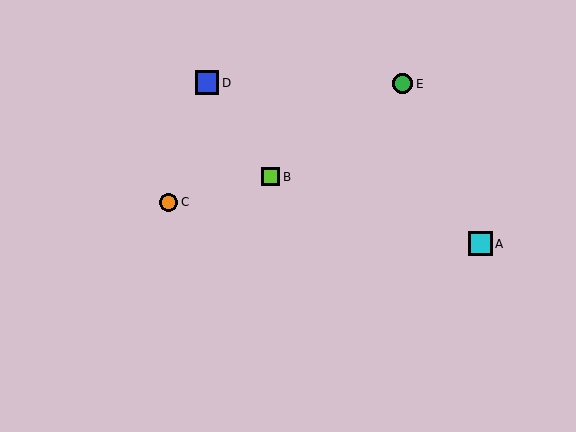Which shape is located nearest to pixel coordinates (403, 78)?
The green circle (labeled E) at (402, 84) is nearest to that location.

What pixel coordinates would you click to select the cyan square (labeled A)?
Click at (480, 244) to select the cyan square A.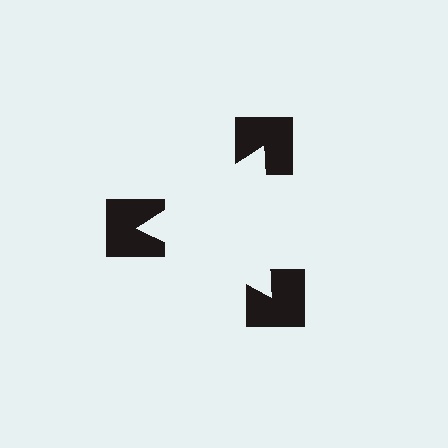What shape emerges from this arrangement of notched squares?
An illusory triangle — its edges are inferred from the aligned wedge cuts in the notched squares, not physically drawn.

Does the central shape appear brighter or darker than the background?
It typically appears slightly brighter than the background, even though no actual brightness change is drawn.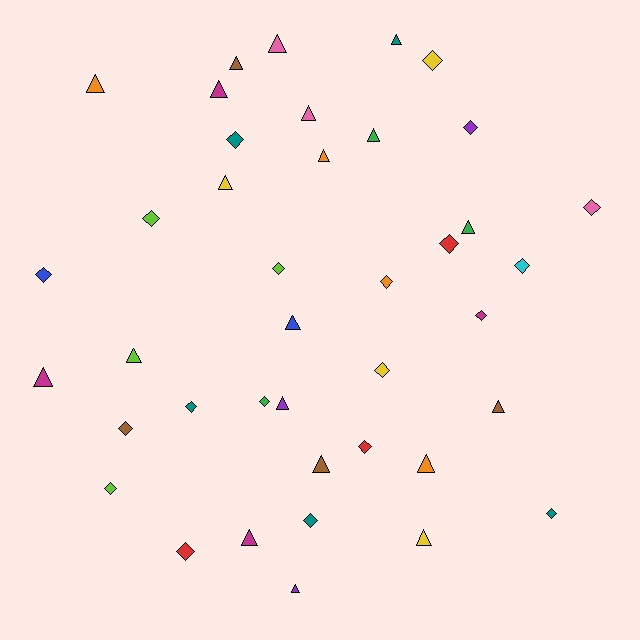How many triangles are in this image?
There are 20 triangles.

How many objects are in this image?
There are 40 objects.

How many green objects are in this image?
There are 3 green objects.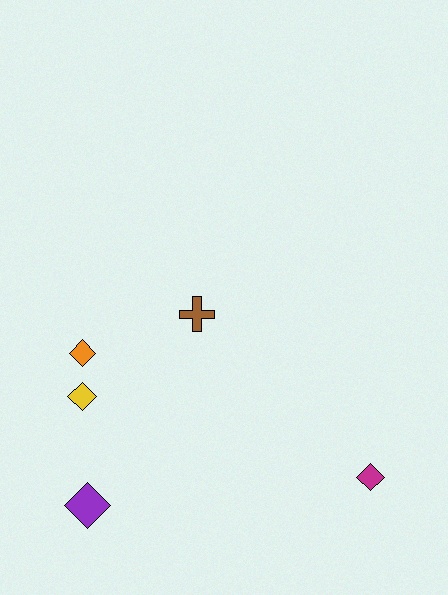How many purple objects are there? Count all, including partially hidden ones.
There is 1 purple object.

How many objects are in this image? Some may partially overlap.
There are 5 objects.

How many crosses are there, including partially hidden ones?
There is 1 cross.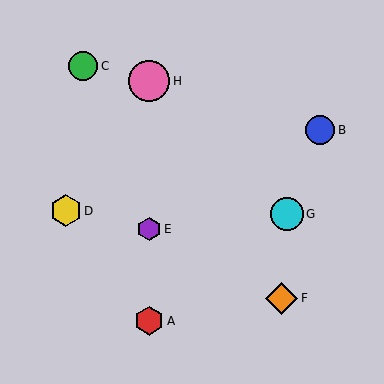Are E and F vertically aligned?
No, E is at x≈149 and F is at x≈282.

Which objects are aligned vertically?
Objects A, E, H are aligned vertically.